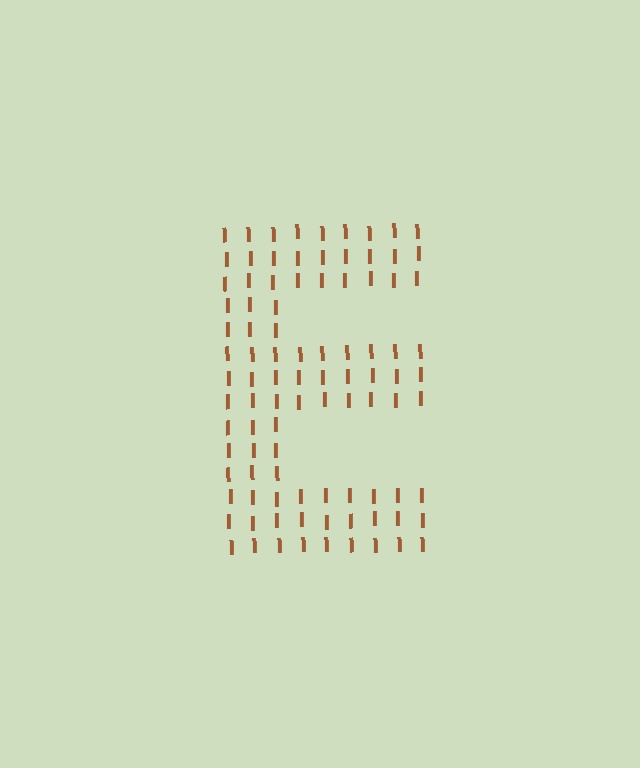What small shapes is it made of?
It is made of small letter I's.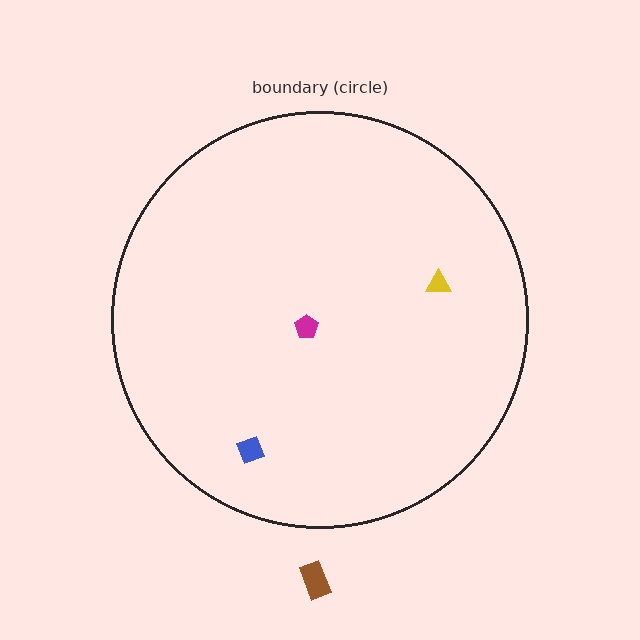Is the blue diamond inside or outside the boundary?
Inside.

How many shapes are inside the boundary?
3 inside, 1 outside.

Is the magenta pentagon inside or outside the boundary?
Inside.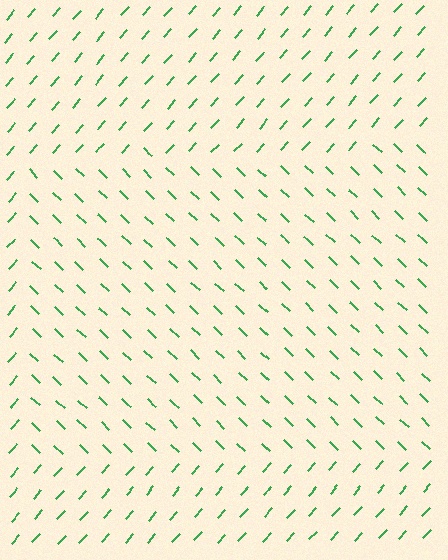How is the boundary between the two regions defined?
The boundary is defined purely by a change in line orientation (approximately 88 degrees difference). All lines are the same color and thickness.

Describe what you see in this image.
The image is filled with small green line segments. A rectangle region in the image has lines oriented differently from the surrounding lines, creating a visible texture boundary.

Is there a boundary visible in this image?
Yes, there is a texture boundary formed by a change in line orientation.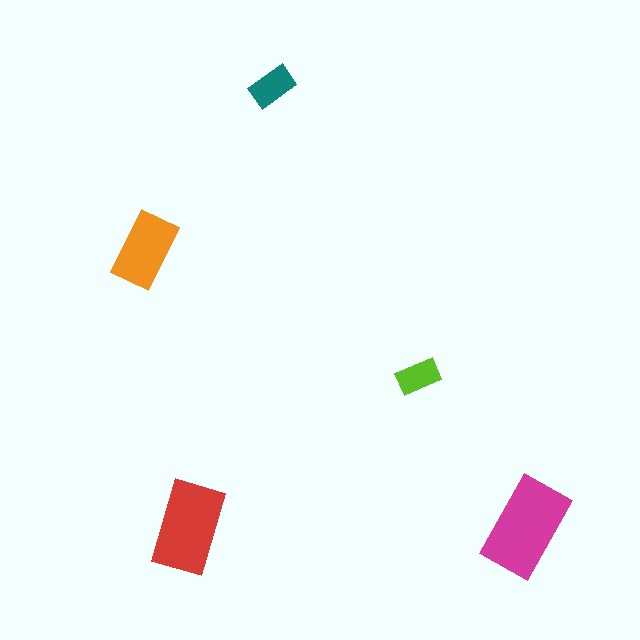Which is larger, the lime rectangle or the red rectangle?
The red one.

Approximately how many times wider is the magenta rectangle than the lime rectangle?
About 2.5 times wider.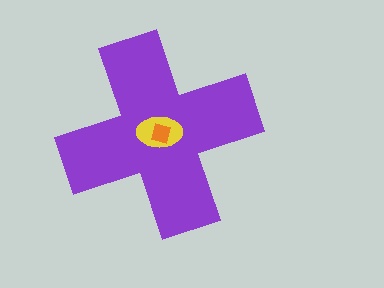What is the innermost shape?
The orange square.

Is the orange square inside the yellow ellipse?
Yes.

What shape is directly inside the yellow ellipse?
The orange square.